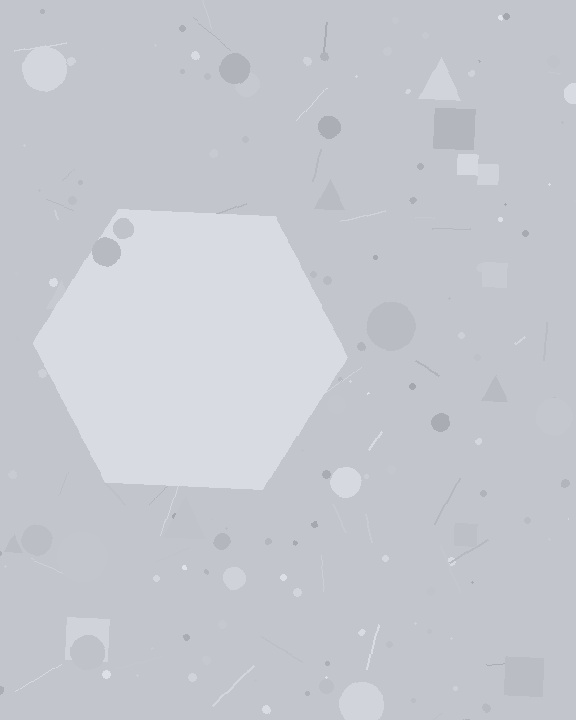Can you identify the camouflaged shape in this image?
The camouflaged shape is a hexagon.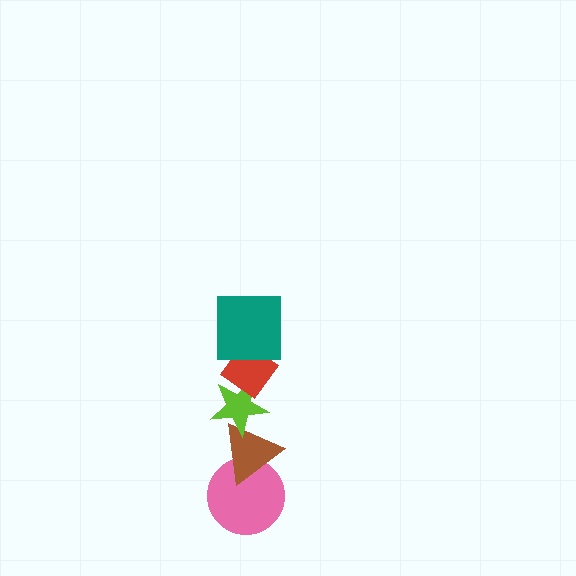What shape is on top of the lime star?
The red diamond is on top of the lime star.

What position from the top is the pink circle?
The pink circle is 5th from the top.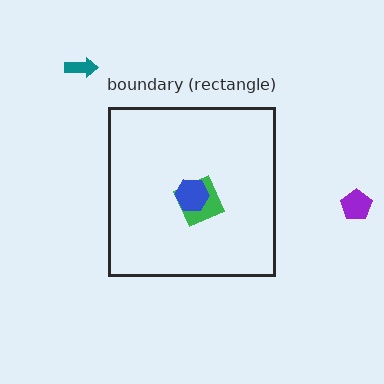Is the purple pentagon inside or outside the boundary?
Outside.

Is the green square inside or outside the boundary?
Inside.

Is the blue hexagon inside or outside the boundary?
Inside.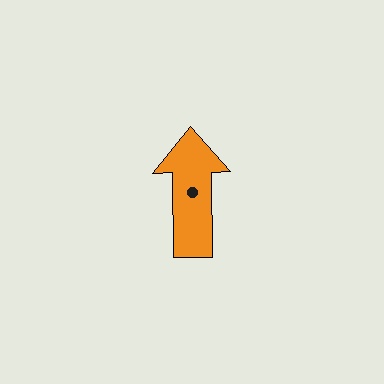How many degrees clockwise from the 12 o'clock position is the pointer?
Approximately 359 degrees.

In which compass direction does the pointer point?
North.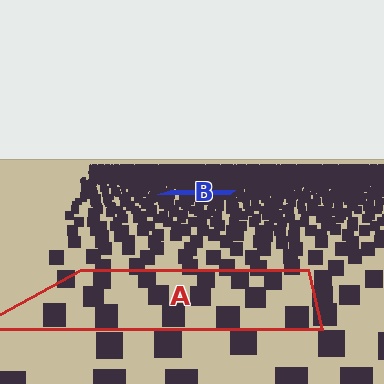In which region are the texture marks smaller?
The texture marks are smaller in region B, because it is farther away.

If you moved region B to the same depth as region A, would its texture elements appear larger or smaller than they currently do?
They would appear larger. At a closer depth, the same texture elements are projected at a bigger on-screen size.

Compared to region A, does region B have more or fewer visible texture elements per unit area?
Region B has more texture elements per unit area — they are packed more densely because it is farther away.